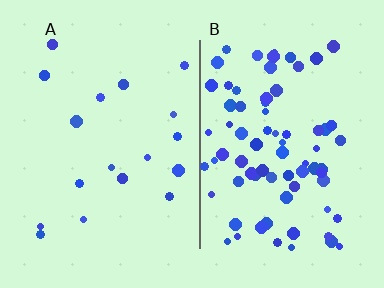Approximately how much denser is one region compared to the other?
Approximately 4.2× — region B over region A.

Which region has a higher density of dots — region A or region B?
B (the right).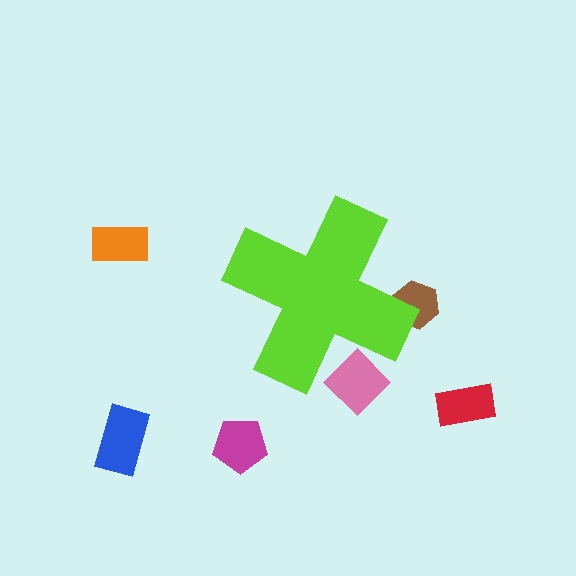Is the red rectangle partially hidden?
No, the red rectangle is fully visible.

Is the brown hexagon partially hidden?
Yes, the brown hexagon is partially hidden behind the lime cross.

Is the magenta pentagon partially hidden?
No, the magenta pentagon is fully visible.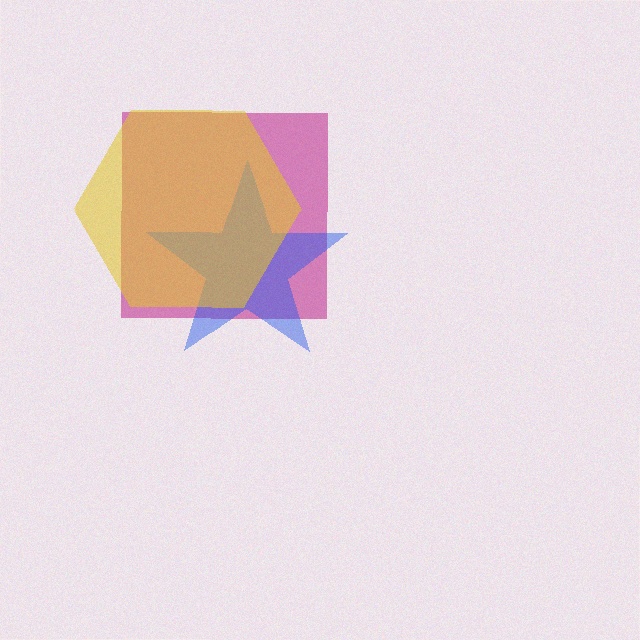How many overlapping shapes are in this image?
There are 3 overlapping shapes in the image.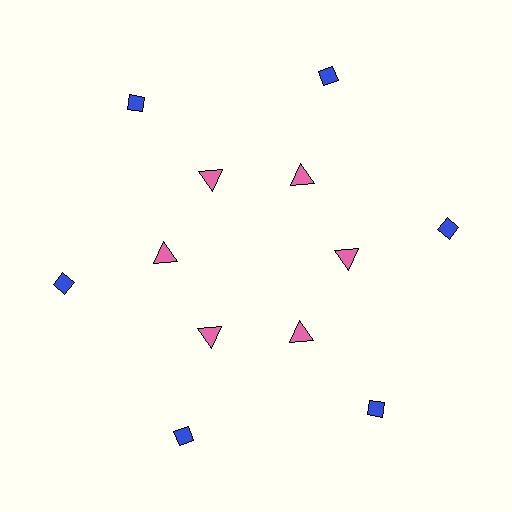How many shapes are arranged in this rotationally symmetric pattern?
There are 12 shapes, arranged in 6 groups of 2.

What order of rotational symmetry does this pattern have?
This pattern has 6-fold rotational symmetry.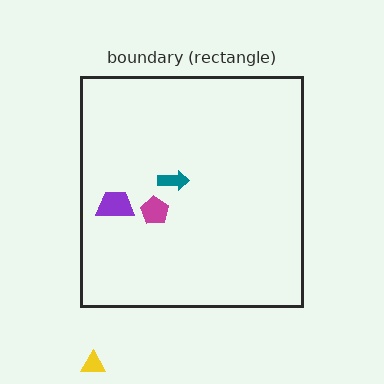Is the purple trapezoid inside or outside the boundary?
Inside.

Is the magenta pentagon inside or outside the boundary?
Inside.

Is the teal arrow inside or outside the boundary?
Inside.